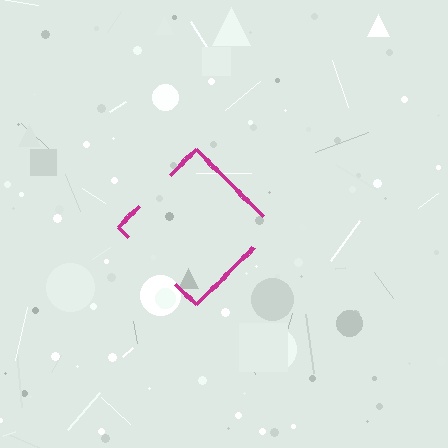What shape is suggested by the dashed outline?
The dashed outline suggests a diamond.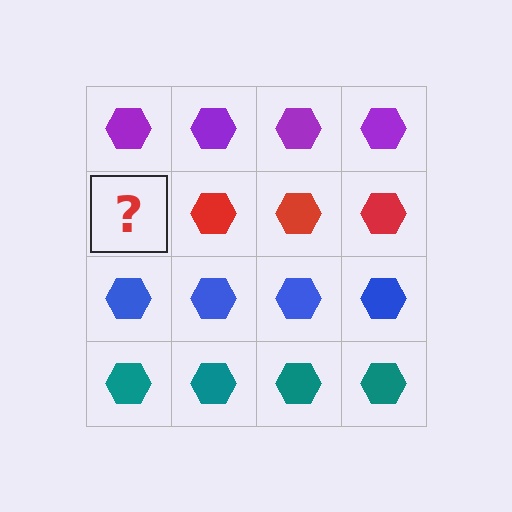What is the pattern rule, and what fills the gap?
The rule is that each row has a consistent color. The gap should be filled with a red hexagon.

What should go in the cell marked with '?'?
The missing cell should contain a red hexagon.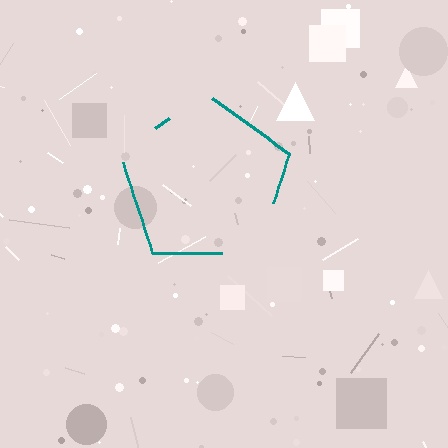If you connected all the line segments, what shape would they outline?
They would outline a pentagon.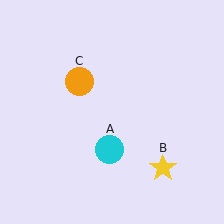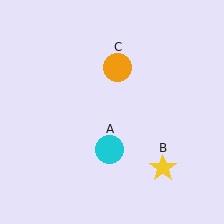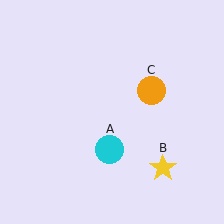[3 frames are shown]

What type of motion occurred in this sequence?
The orange circle (object C) rotated clockwise around the center of the scene.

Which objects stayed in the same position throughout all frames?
Cyan circle (object A) and yellow star (object B) remained stationary.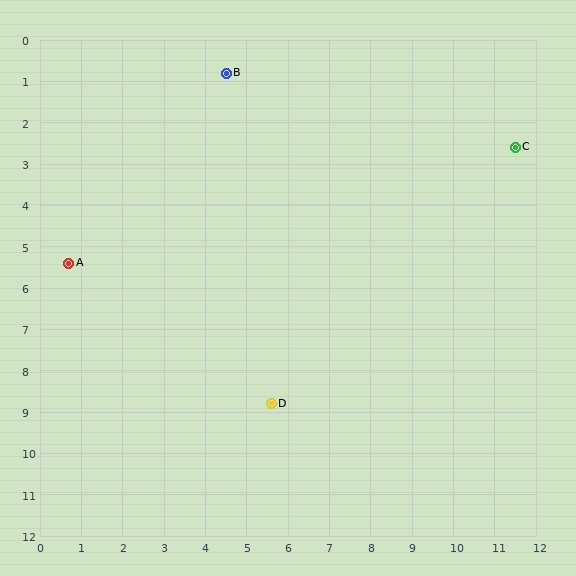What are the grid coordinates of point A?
Point A is at approximately (0.7, 5.4).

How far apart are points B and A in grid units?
Points B and A are about 6.0 grid units apart.